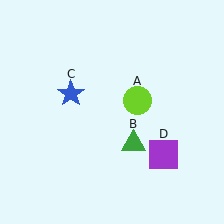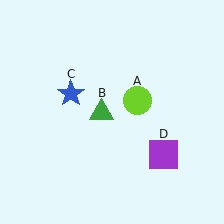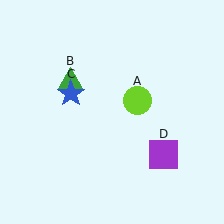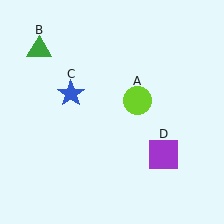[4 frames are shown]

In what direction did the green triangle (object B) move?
The green triangle (object B) moved up and to the left.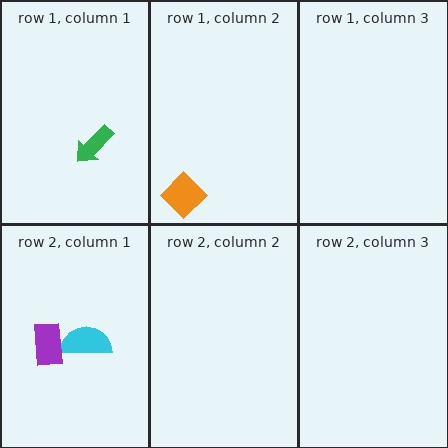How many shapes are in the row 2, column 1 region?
2.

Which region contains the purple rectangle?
The row 2, column 1 region.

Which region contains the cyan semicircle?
The row 2, column 1 region.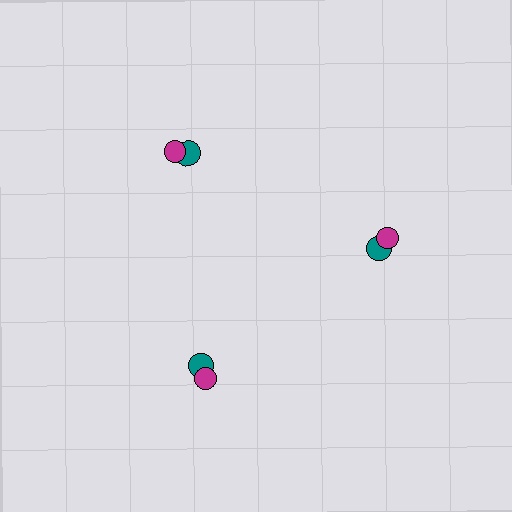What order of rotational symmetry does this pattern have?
This pattern has 3-fold rotational symmetry.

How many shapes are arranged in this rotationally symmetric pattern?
There are 6 shapes, arranged in 3 groups of 2.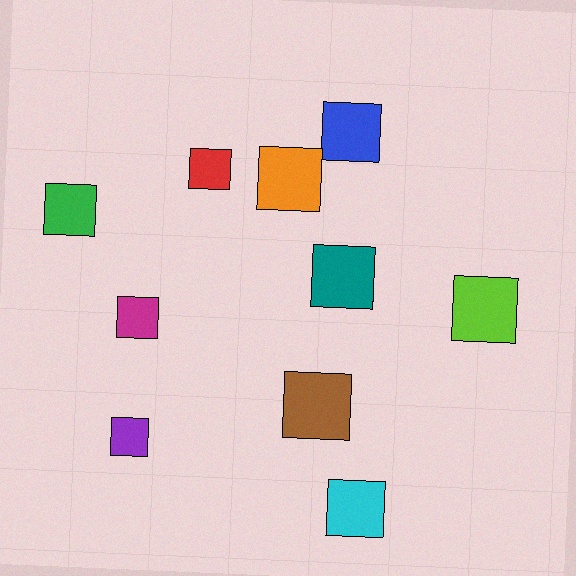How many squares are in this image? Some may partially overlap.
There are 10 squares.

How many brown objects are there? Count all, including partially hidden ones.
There is 1 brown object.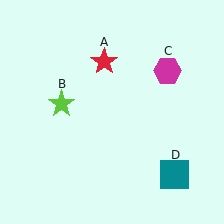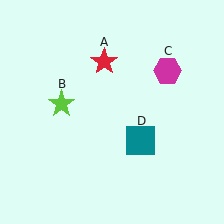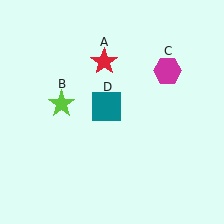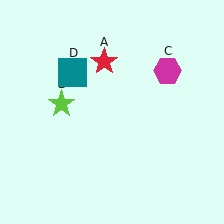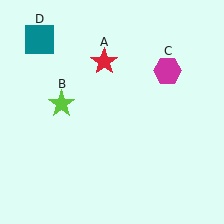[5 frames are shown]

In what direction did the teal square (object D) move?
The teal square (object D) moved up and to the left.